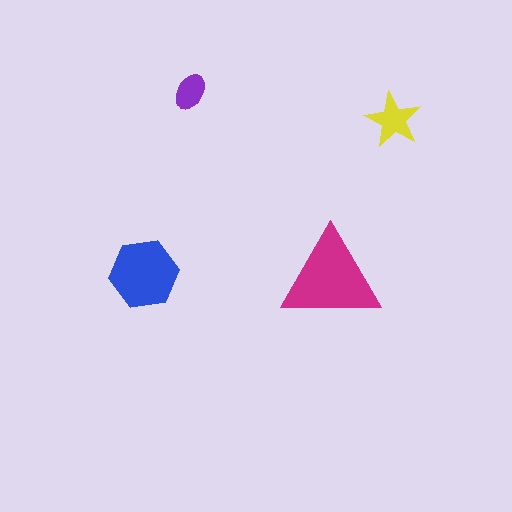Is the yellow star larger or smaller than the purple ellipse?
Larger.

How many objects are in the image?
There are 4 objects in the image.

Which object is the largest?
The magenta triangle.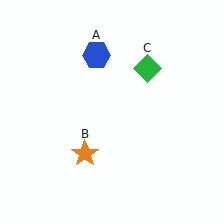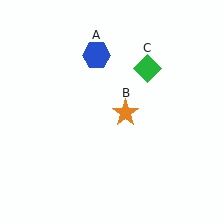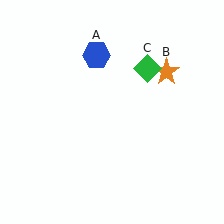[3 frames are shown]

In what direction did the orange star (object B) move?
The orange star (object B) moved up and to the right.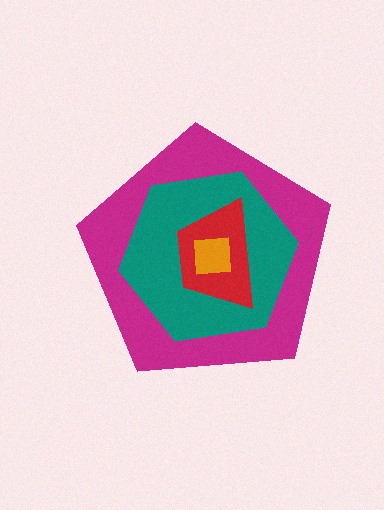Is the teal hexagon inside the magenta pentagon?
Yes.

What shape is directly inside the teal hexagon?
The red trapezoid.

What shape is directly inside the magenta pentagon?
The teal hexagon.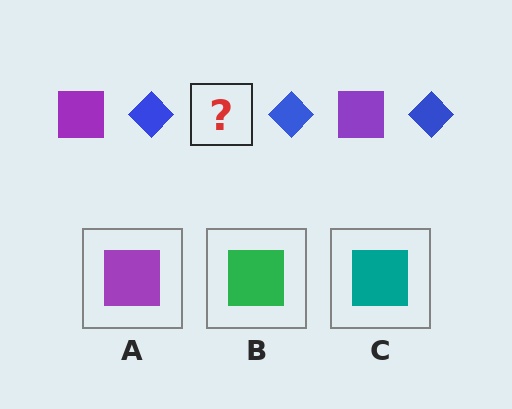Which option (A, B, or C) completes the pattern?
A.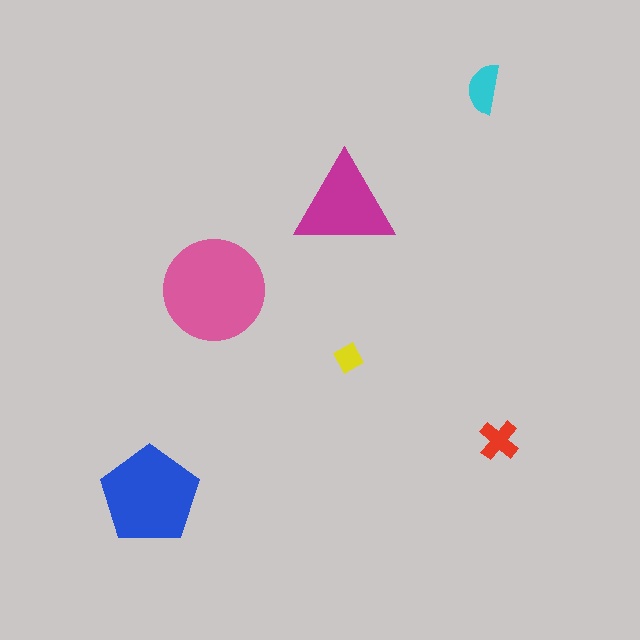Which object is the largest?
The pink circle.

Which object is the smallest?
The yellow diamond.